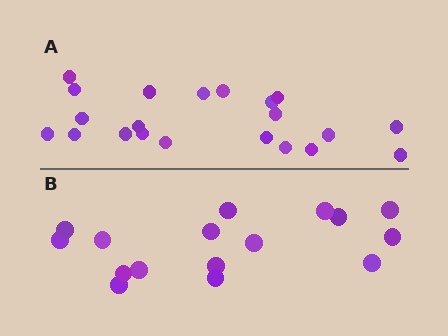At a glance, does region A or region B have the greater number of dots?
Region A (the top region) has more dots.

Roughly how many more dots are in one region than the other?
Region A has about 5 more dots than region B.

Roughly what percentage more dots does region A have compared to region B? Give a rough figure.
About 30% more.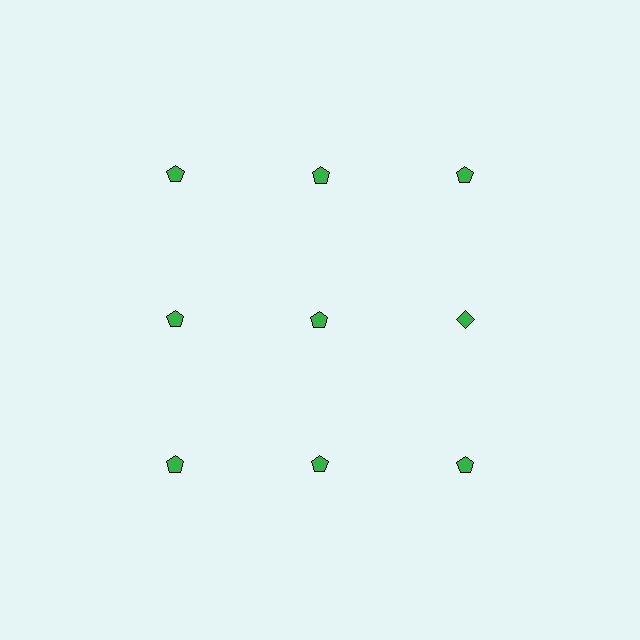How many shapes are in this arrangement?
There are 9 shapes arranged in a grid pattern.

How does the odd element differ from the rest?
It has a different shape: diamond instead of pentagon.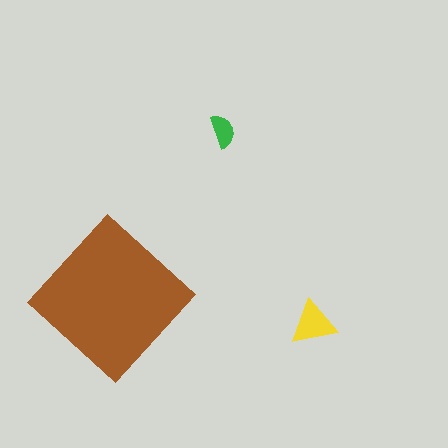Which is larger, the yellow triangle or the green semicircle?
The yellow triangle.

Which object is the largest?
The brown diamond.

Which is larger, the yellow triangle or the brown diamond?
The brown diamond.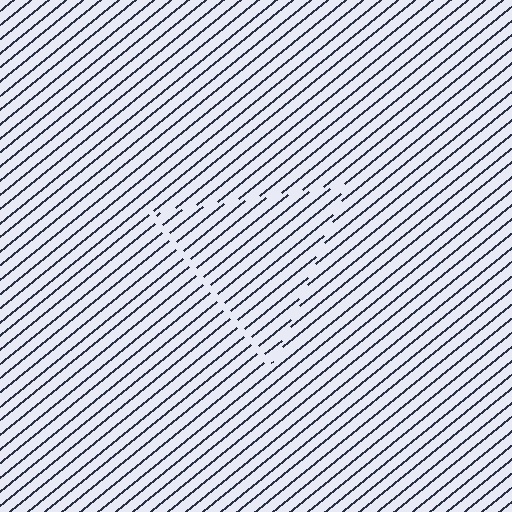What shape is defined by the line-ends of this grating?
An illusory triangle. The interior of the shape contains the same grating, shifted by half a period — the contour is defined by the phase discontinuity where line-ends from the inner and outer gratings abut.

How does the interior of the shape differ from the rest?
The interior of the shape contains the same grating, shifted by half a period — the contour is defined by the phase discontinuity where line-ends from the inner and outer gratings abut.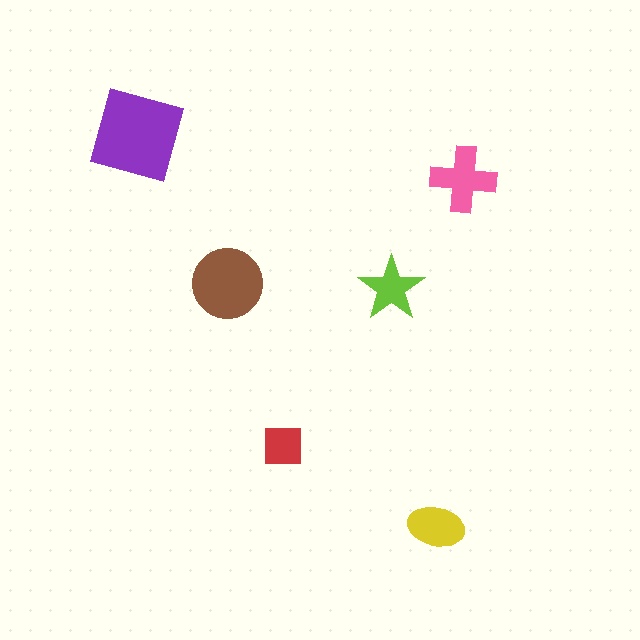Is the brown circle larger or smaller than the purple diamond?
Smaller.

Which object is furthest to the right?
The pink cross is rightmost.